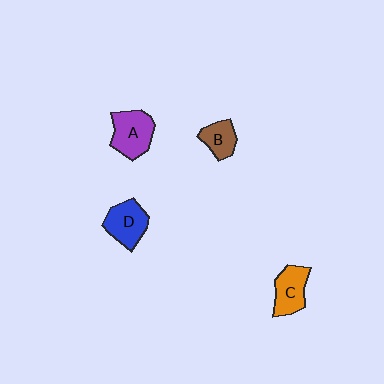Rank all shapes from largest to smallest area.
From largest to smallest: A (purple), D (blue), C (orange), B (brown).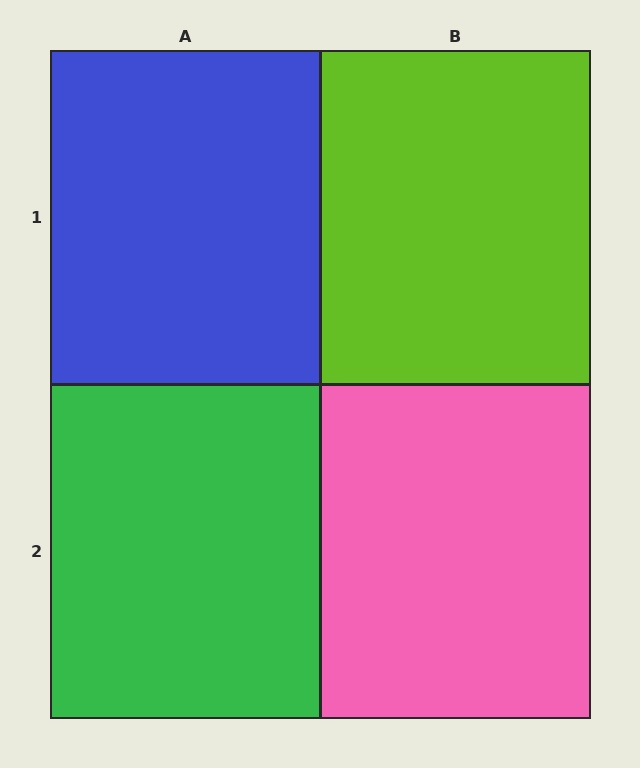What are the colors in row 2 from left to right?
Green, pink.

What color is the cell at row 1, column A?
Blue.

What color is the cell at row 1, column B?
Lime.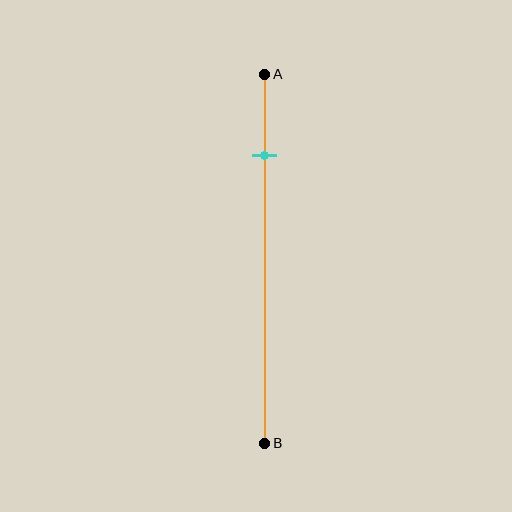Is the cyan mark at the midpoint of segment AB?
No, the mark is at about 20% from A, not at the 50% midpoint.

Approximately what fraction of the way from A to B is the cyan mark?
The cyan mark is approximately 20% of the way from A to B.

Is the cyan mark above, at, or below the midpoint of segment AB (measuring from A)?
The cyan mark is above the midpoint of segment AB.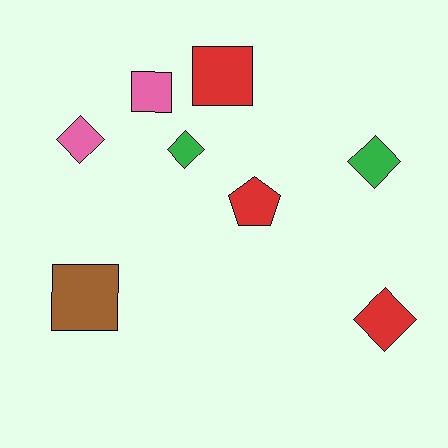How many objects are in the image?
There are 8 objects.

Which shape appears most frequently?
Diamond, with 4 objects.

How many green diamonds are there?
There are 2 green diamonds.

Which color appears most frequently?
Red, with 3 objects.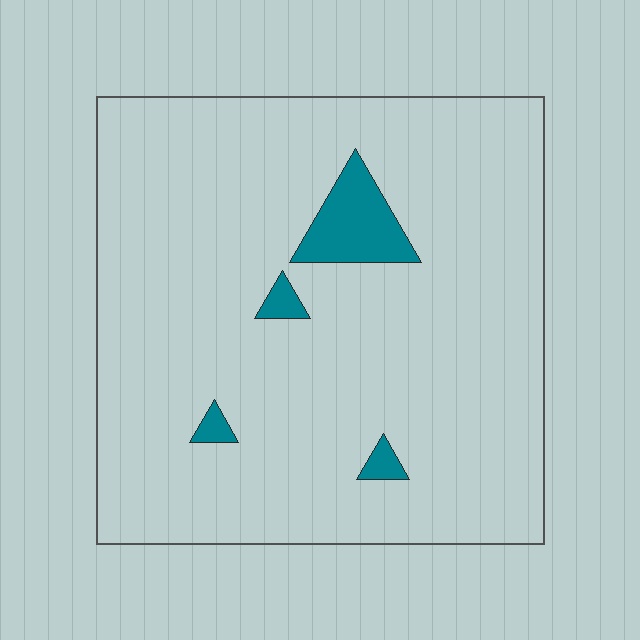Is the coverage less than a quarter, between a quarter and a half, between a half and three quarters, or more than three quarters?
Less than a quarter.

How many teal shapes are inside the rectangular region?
4.